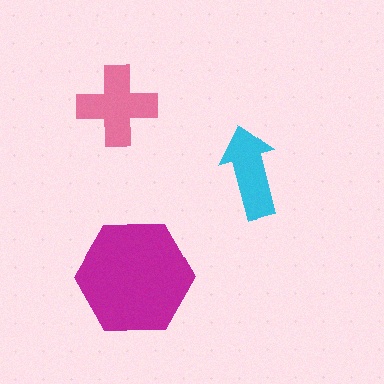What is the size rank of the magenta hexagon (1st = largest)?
1st.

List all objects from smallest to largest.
The cyan arrow, the pink cross, the magenta hexagon.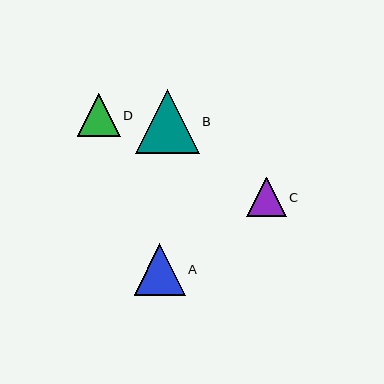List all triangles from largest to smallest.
From largest to smallest: B, A, D, C.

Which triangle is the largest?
Triangle B is the largest with a size of approximately 64 pixels.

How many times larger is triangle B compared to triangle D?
Triangle B is approximately 1.5 times the size of triangle D.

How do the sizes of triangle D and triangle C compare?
Triangle D and triangle C are approximately the same size.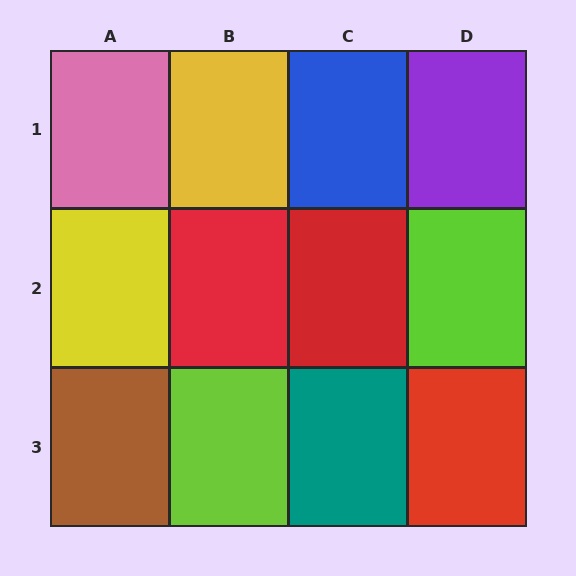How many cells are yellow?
2 cells are yellow.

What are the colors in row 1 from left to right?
Pink, yellow, blue, purple.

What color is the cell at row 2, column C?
Red.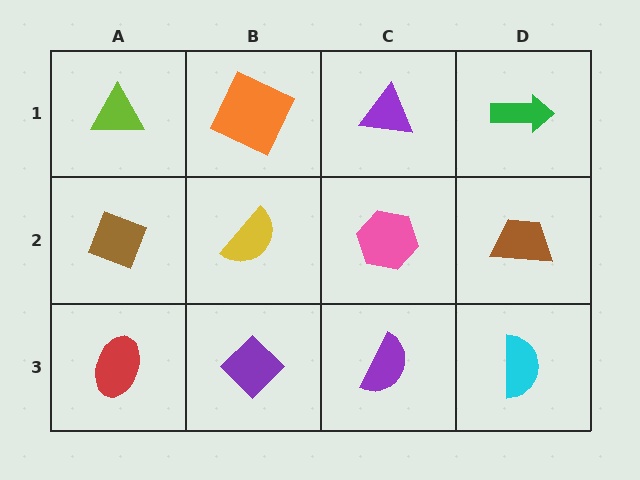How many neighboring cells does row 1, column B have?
3.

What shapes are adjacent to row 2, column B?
An orange square (row 1, column B), a purple diamond (row 3, column B), a brown diamond (row 2, column A), a pink hexagon (row 2, column C).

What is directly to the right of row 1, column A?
An orange square.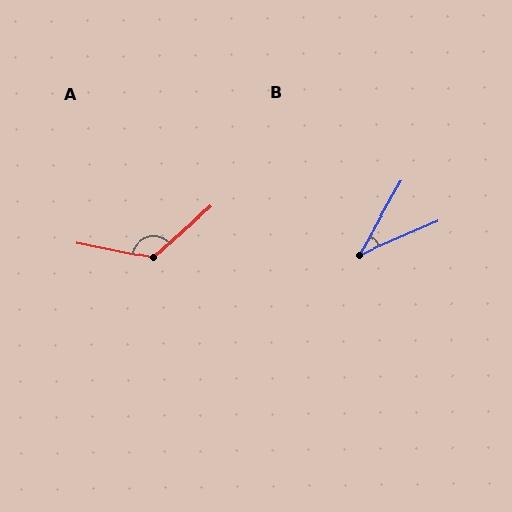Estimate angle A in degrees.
Approximately 127 degrees.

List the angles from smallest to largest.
B (37°), A (127°).